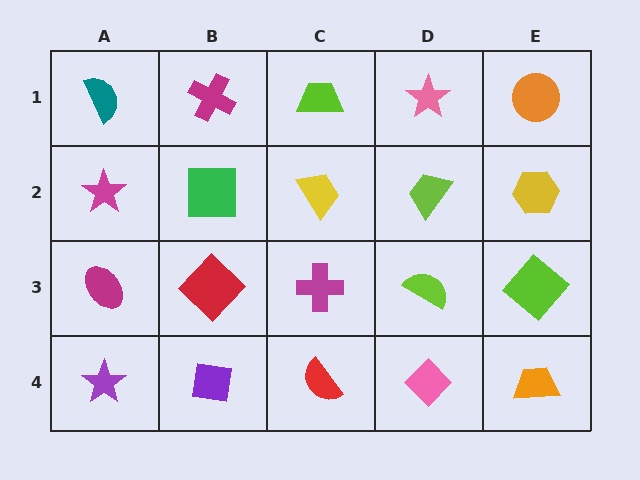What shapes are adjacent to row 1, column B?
A green square (row 2, column B), a teal semicircle (row 1, column A), a lime trapezoid (row 1, column C).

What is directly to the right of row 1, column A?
A magenta cross.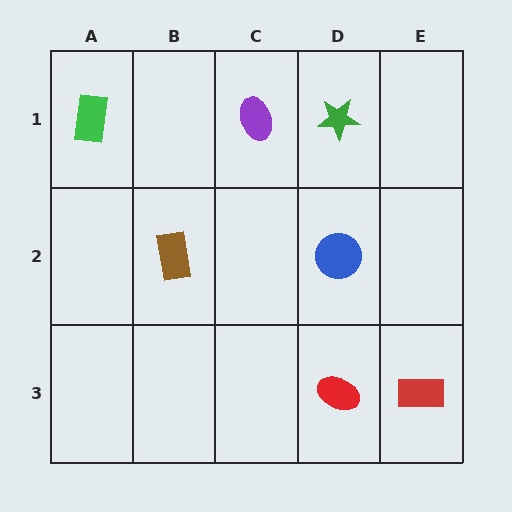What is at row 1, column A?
A green rectangle.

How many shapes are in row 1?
3 shapes.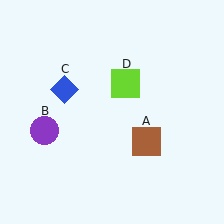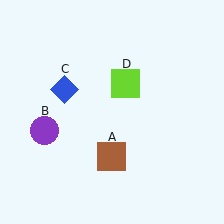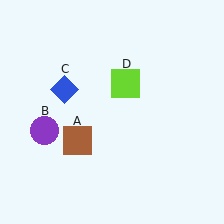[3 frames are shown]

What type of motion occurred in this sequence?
The brown square (object A) rotated clockwise around the center of the scene.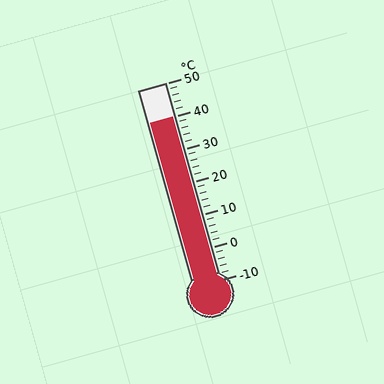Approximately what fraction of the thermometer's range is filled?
The thermometer is filled to approximately 85% of its range.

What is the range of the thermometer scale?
The thermometer scale ranges from -10°C to 50°C.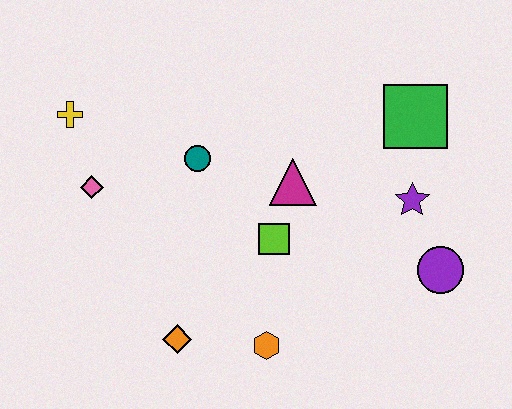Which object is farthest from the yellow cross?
The purple circle is farthest from the yellow cross.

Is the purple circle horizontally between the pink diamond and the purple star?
No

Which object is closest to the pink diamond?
The yellow cross is closest to the pink diamond.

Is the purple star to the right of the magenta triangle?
Yes